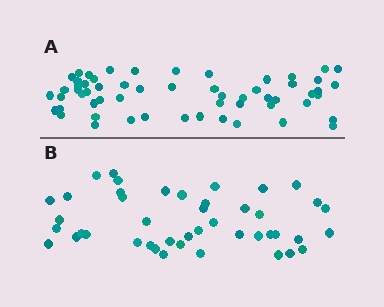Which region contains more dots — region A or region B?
Region A (the top region) has more dots.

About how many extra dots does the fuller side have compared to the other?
Region A has approximately 15 more dots than region B.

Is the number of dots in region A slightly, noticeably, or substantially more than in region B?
Region A has noticeably more, but not dramatically so. The ratio is roughly 1.3 to 1.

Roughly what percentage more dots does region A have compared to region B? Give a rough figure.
About 30% more.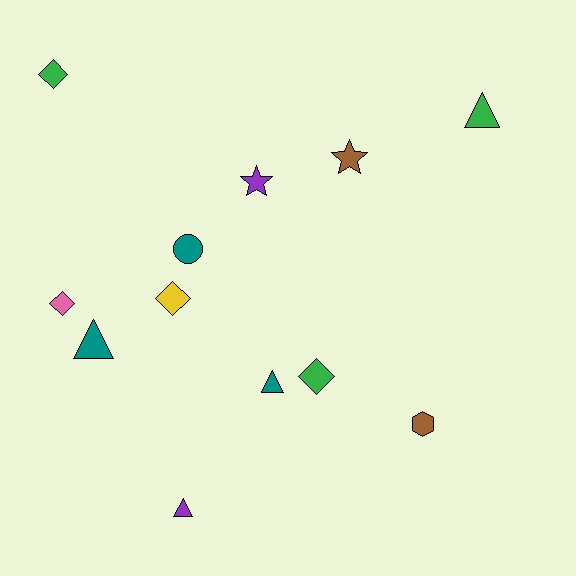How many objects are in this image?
There are 12 objects.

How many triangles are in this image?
There are 4 triangles.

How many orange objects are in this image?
There are no orange objects.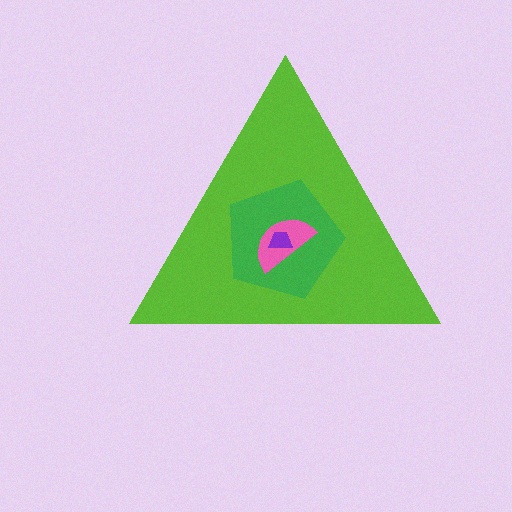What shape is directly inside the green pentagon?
The pink semicircle.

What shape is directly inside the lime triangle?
The green pentagon.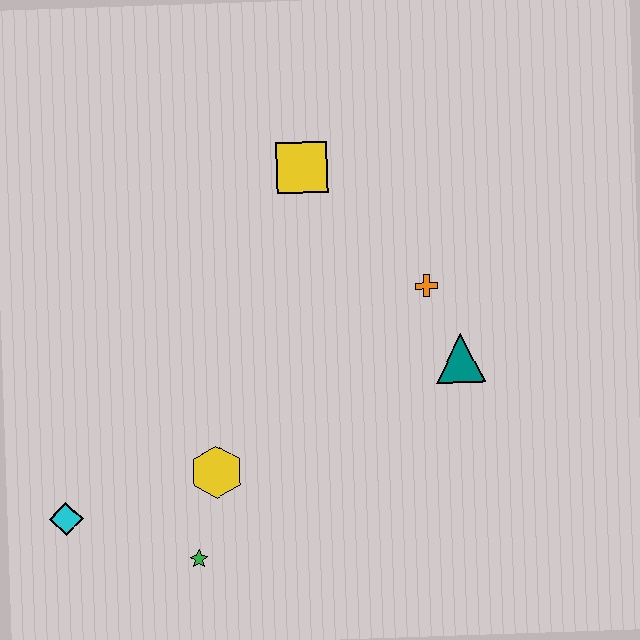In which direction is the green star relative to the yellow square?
The green star is below the yellow square.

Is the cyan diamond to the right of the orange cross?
No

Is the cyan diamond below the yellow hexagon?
Yes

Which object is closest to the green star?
The yellow hexagon is closest to the green star.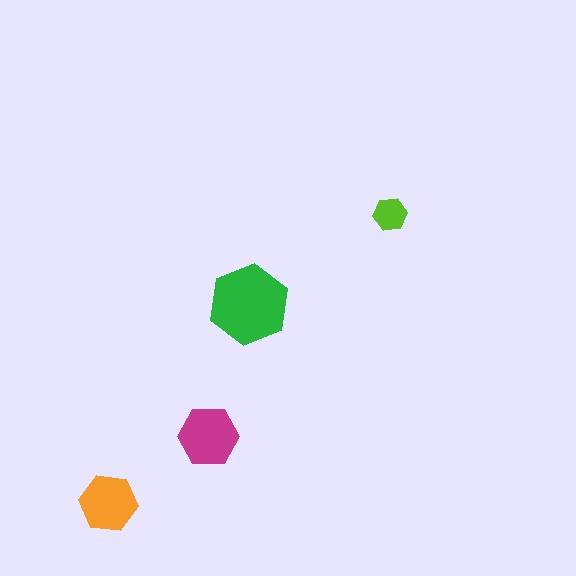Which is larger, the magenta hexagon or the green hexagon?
The green one.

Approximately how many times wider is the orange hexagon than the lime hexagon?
About 1.5 times wider.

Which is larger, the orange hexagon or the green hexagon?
The green one.